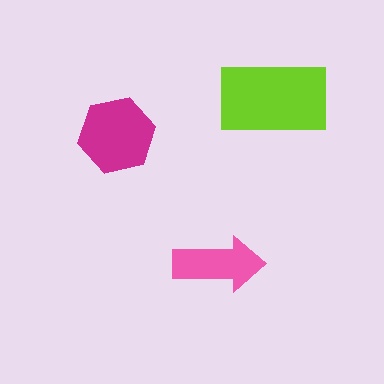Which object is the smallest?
The pink arrow.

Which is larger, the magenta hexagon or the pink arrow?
The magenta hexagon.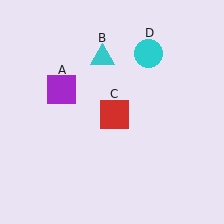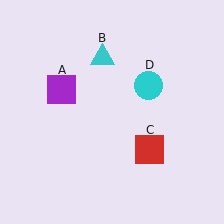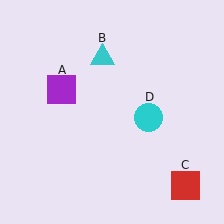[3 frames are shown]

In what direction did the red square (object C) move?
The red square (object C) moved down and to the right.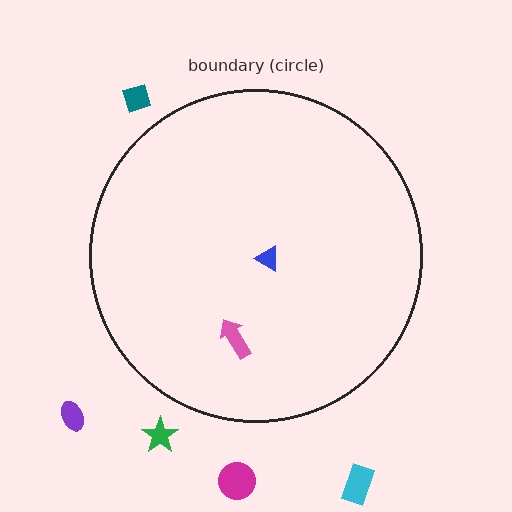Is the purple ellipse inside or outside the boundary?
Outside.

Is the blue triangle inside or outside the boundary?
Inside.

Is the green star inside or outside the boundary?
Outside.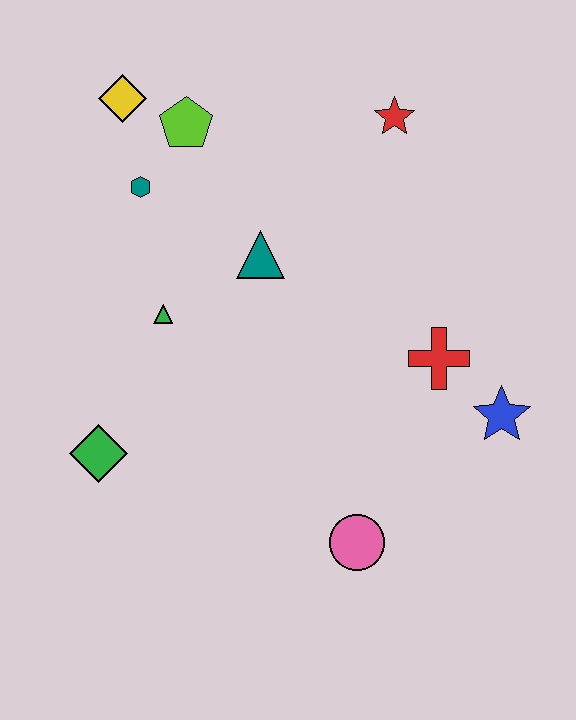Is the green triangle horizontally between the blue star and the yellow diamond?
Yes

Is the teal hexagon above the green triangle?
Yes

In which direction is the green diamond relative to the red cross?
The green diamond is to the left of the red cross.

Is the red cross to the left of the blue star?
Yes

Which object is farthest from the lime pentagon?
The pink circle is farthest from the lime pentagon.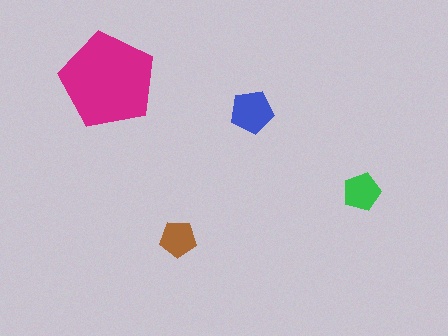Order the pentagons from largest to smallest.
the magenta one, the blue one, the green one, the brown one.